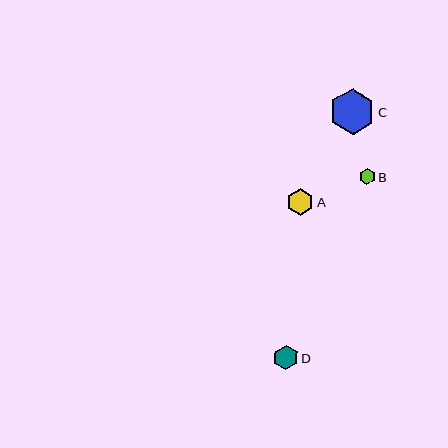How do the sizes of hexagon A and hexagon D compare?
Hexagon A and hexagon D are approximately the same size.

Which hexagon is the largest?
Hexagon C is the largest with a size of approximately 45 pixels.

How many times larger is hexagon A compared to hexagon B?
Hexagon A is approximately 1.7 times the size of hexagon B.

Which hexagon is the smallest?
Hexagon B is the smallest with a size of approximately 16 pixels.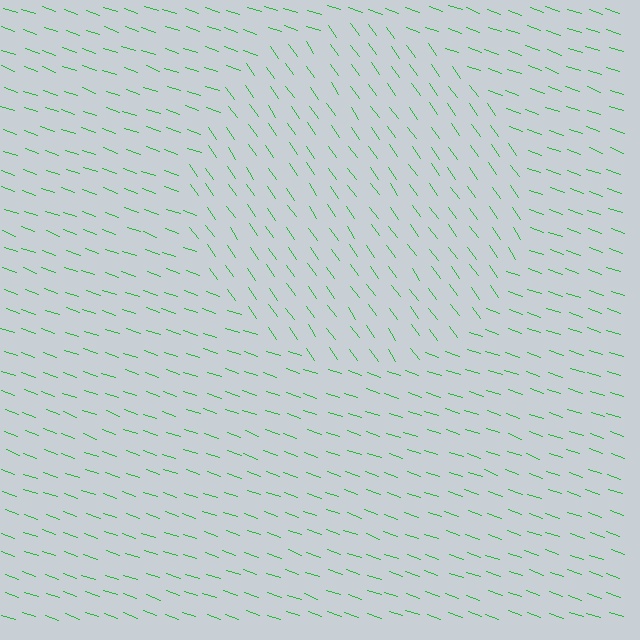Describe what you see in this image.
The image is filled with small green line segments. A circle region in the image has lines oriented differently from the surrounding lines, creating a visible texture boundary.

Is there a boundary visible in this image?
Yes, there is a texture boundary formed by a change in line orientation.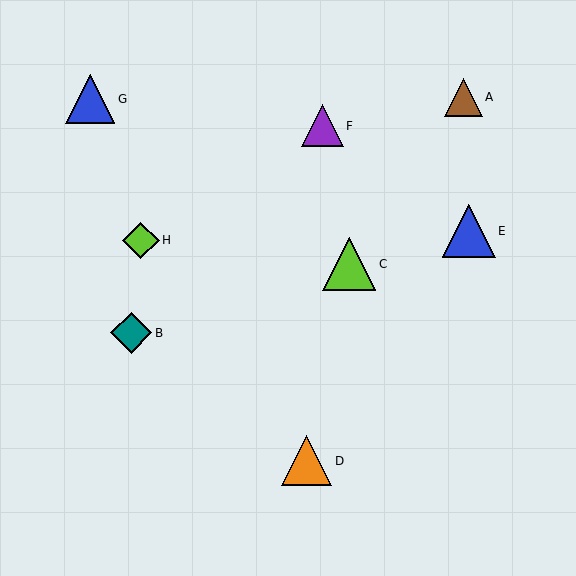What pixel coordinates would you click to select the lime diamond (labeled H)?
Click at (141, 240) to select the lime diamond H.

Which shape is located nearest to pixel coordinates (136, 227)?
The lime diamond (labeled H) at (141, 240) is nearest to that location.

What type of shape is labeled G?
Shape G is a blue triangle.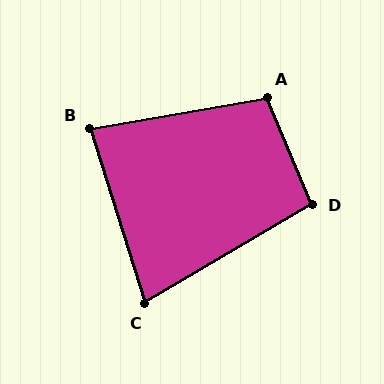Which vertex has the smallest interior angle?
C, at approximately 77 degrees.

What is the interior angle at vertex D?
Approximately 98 degrees (obtuse).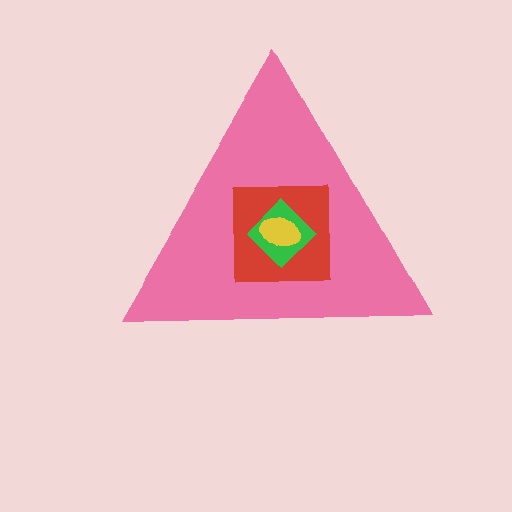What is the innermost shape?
The yellow ellipse.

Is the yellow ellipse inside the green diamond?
Yes.